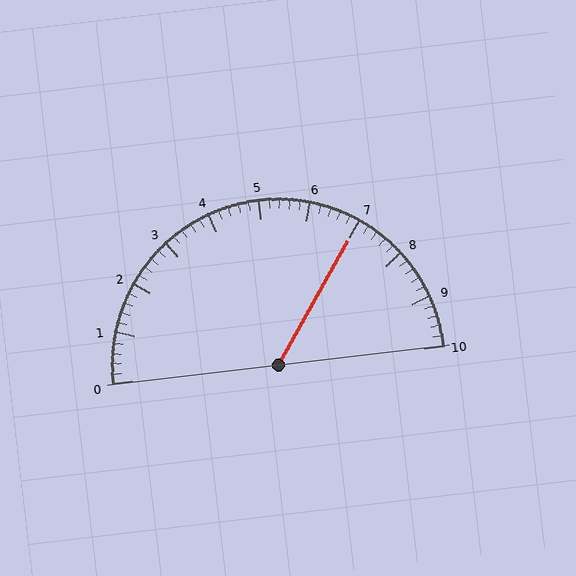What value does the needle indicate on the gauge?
The needle indicates approximately 7.0.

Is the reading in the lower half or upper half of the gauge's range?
The reading is in the upper half of the range (0 to 10).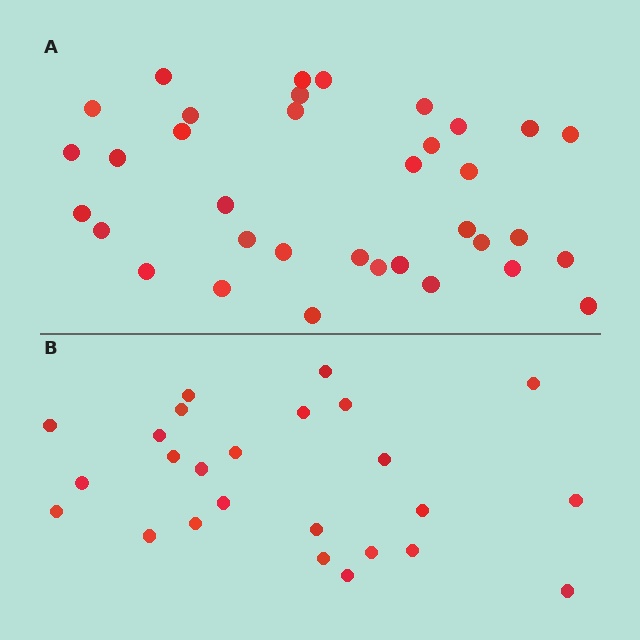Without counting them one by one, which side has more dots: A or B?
Region A (the top region) has more dots.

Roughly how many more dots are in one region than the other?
Region A has roughly 10 or so more dots than region B.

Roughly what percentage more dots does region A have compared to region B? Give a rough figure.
About 40% more.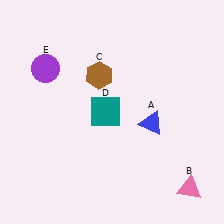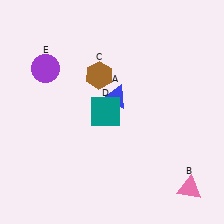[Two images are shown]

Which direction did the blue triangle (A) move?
The blue triangle (A) moved left.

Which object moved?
The blue triangle (A) moved left.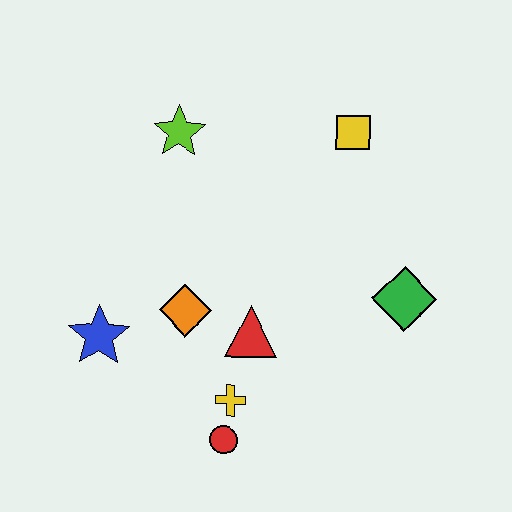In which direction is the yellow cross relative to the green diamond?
The yellow cross is to the left of the green diamond.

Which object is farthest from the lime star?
The red circle is farthest from the lime star.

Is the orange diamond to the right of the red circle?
No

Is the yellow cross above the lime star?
No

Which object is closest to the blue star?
The orange diamond is closest to the blue star.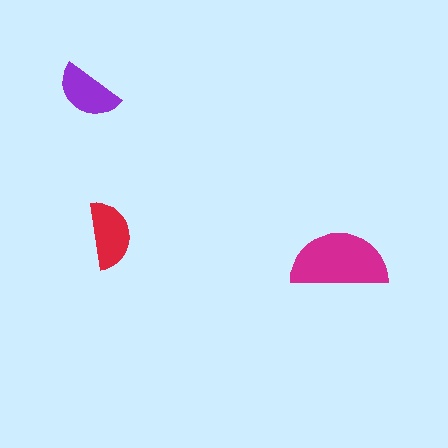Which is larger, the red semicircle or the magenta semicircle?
The magenta one.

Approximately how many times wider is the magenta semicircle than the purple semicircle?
About 1.5 times wider.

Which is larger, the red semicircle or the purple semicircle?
The red one.